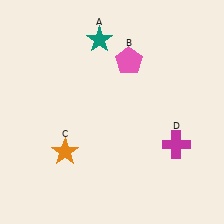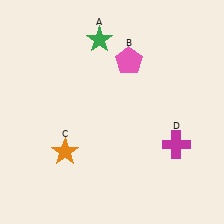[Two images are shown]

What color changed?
The star (A) changed from teal in Image 1 to green in Image 2.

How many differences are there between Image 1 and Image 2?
There is 1 difference between the two images.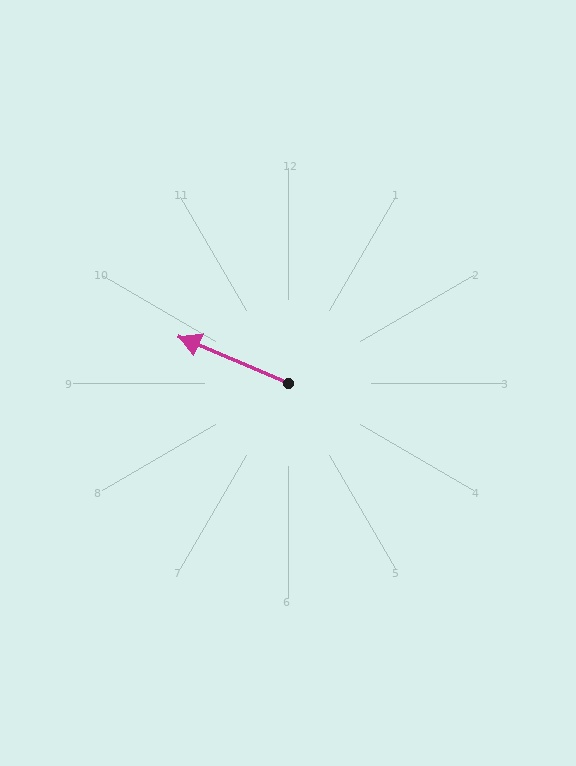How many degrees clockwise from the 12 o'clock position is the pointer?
Approximately 293 degrees.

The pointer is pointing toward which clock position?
Roughly 10 o'clock.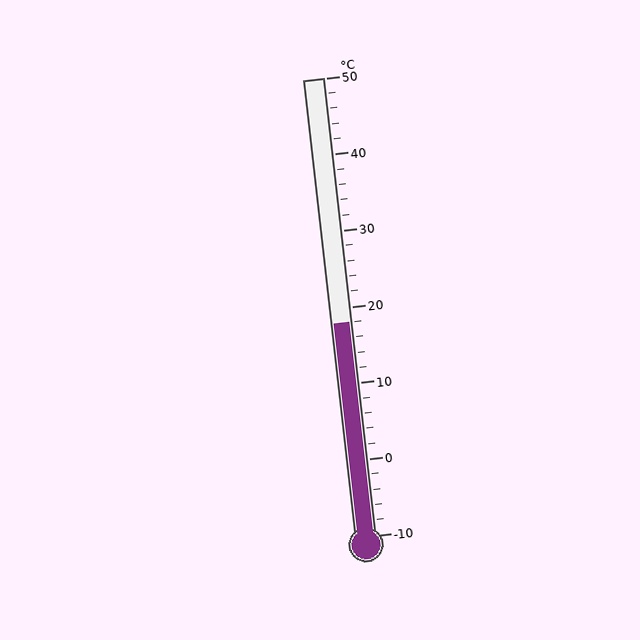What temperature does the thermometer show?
The thermometer shows approximately 18°C.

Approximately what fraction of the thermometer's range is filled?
The thermometer is filled to approximately 45% of its range.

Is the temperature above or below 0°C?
The temperature is above 0°C.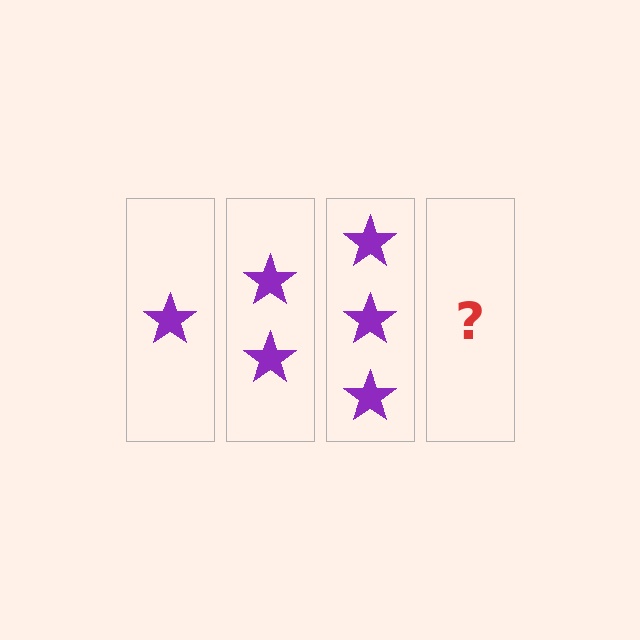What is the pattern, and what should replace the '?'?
The pattern is that each step adds one more star. The '?' should be 4 stars.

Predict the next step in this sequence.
The next step is 4 stars.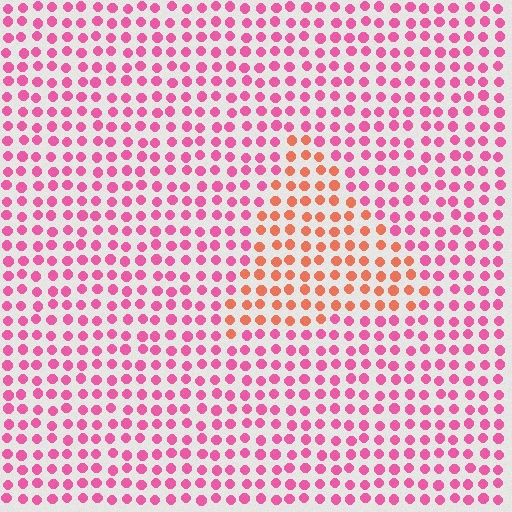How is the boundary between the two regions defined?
The boundary is defined purely by a slight shift in hue (about 42 degrees). Spacing, size, and orientation are identical on both sides.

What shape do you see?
I see a triangle.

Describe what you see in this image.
The image is filled with small pink elements in a uniform arrangement. A triangle-shaped region is visible where the elements are tinted to a slightly different hue, forming a subtle color boundary.